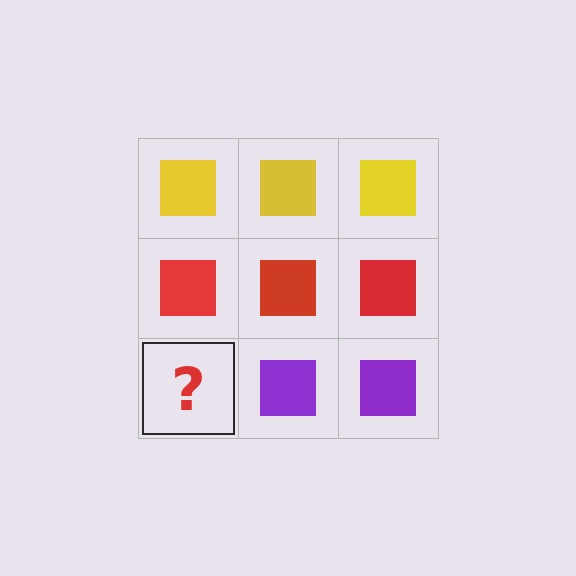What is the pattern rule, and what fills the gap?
The rule is that each row has a consistent color. The gap should be filled with a purple square.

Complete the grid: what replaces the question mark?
The question mark should be replaced with a purple square.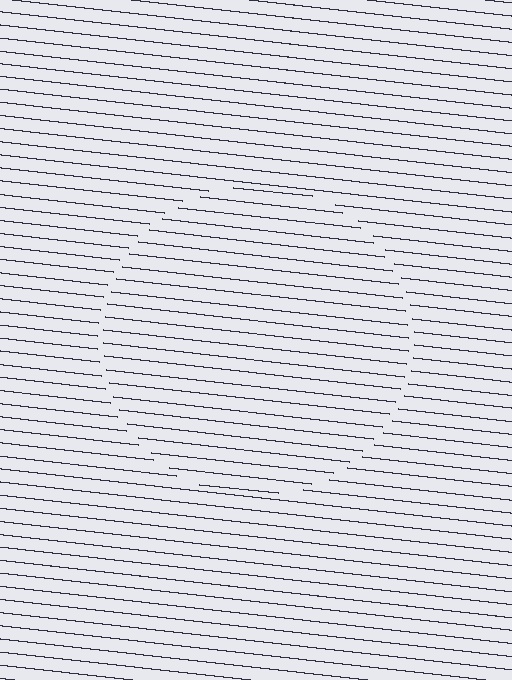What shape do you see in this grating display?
An illusory circle. The interior of the shape contains the same grating, shifted by half a period — the contour is defined by the phase discontinuity where line-ends from the inner and outer gratings abut.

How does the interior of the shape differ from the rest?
The interior of the shape contains the same grating, shifted by half a period — the contour is defined by the phase discontinuity where line-ends from the inner and outer gratings abut.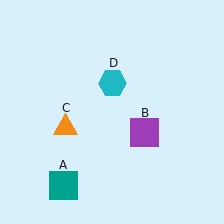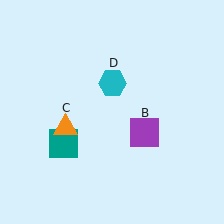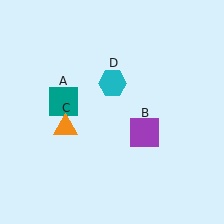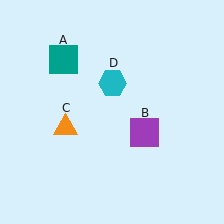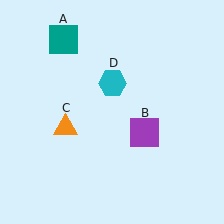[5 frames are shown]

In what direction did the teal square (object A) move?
The teal square (object A) moved up.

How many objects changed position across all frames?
1 object changed position: teal square (object A).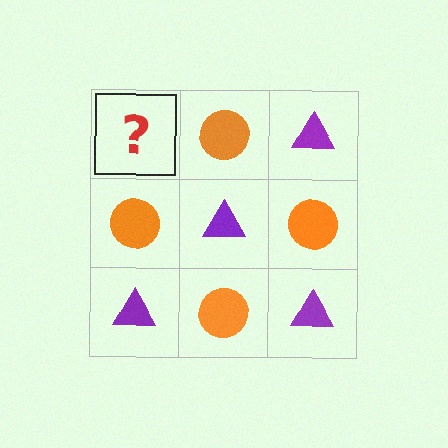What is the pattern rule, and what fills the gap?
The rule is that it alternates purple triangle and orange circle in a checkerboard pattern. The gap should be filled with a purple triangle.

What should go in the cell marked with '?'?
The missing cell should contain a purple triangle.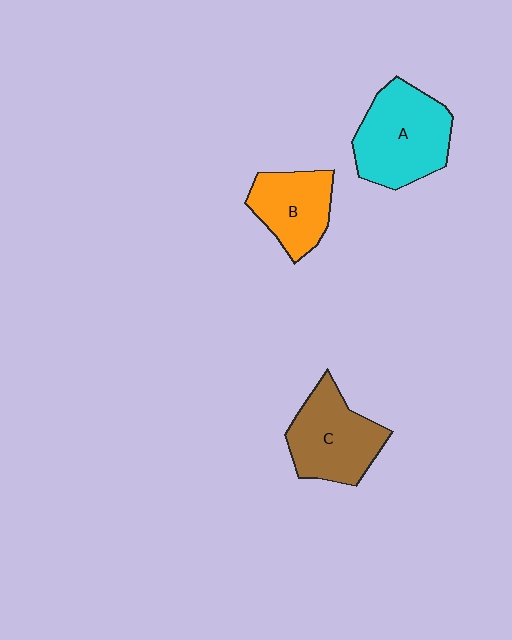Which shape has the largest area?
Shape A (cyan).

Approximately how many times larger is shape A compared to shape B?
Approximately 1.4 times.